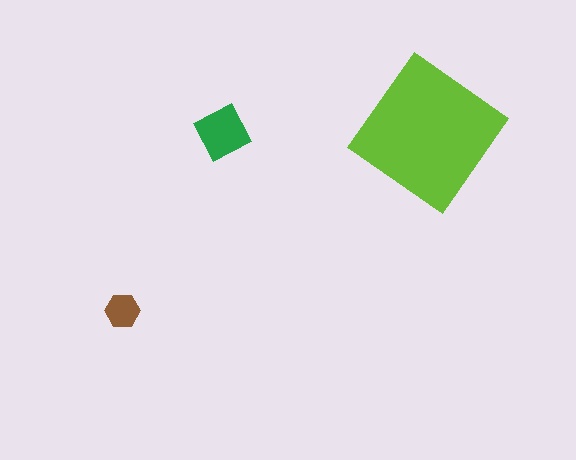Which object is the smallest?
The brown hexagon.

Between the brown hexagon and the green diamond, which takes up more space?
The green diamond.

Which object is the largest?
The lime diamond.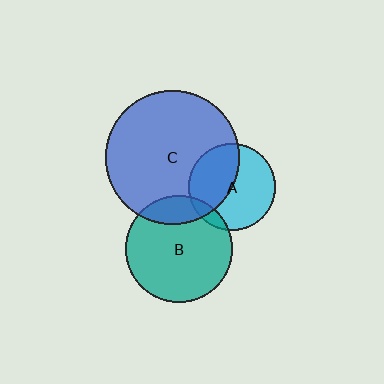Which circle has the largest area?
Circle C (blue).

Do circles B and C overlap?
Yes.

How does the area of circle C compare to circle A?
Approximately 2.4 times.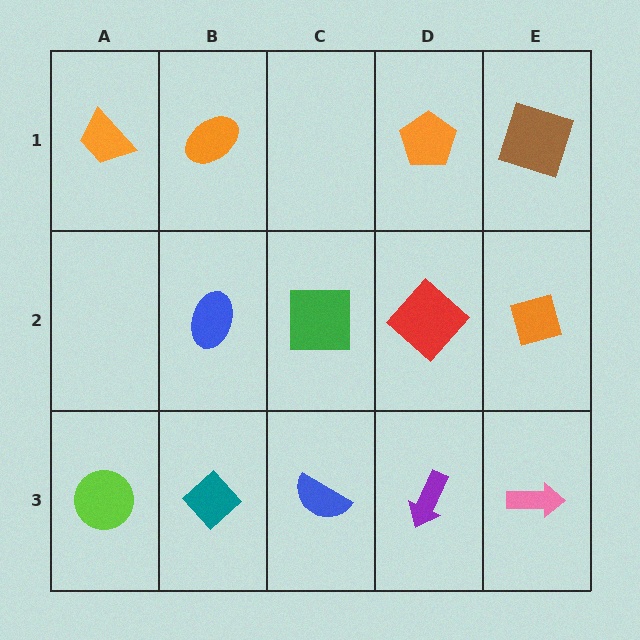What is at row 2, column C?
A green square.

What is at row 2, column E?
An orange diamond.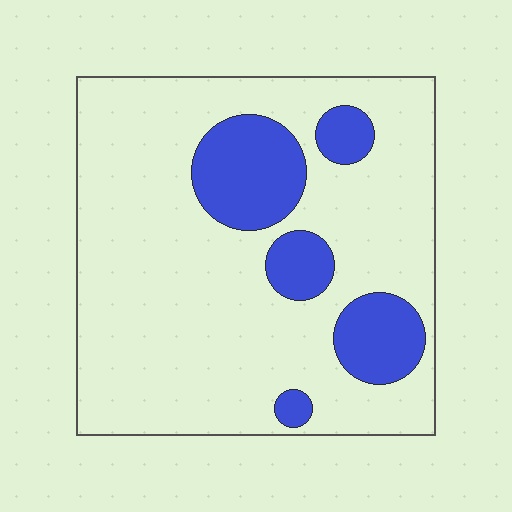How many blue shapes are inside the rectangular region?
5.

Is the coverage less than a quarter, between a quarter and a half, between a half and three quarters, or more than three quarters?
Less than a quarter.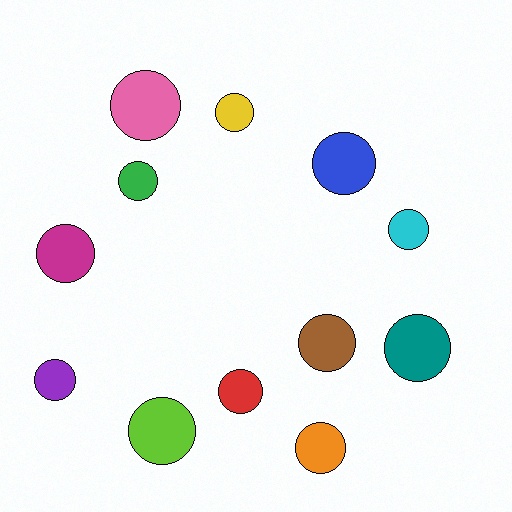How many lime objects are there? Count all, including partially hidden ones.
There is 1 lime object.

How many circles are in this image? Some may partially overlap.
There are 12 circles.